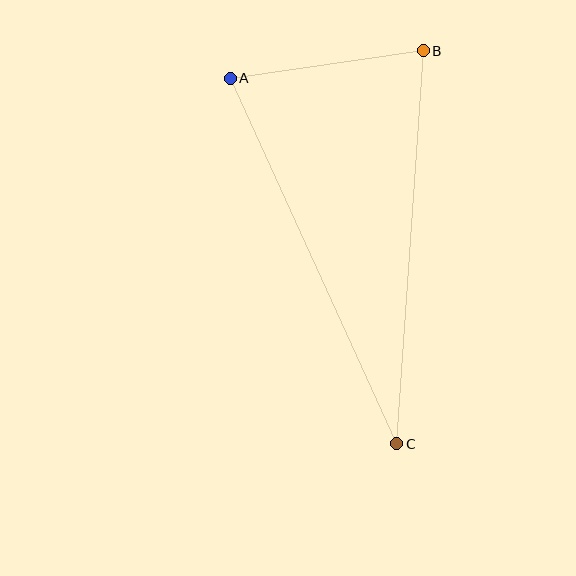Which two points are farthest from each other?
Points A and C are farthest from each other.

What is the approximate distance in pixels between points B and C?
The distance between B and C is approximately 394 pixels.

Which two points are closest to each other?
Points A and B are closest to each other.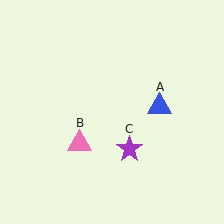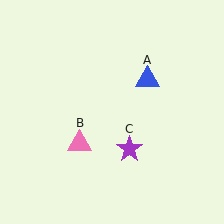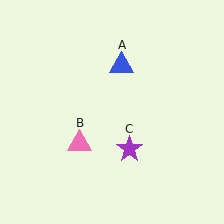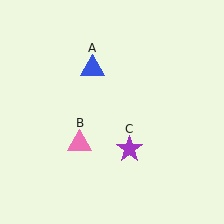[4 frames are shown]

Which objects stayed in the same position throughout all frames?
Pink triangle (object B) and purple star (object C) remained stationary.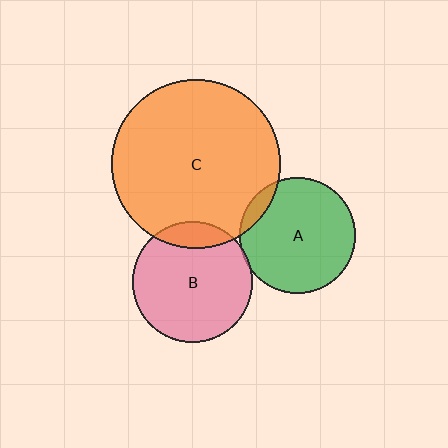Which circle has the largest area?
Circle C (orange).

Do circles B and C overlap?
Yes.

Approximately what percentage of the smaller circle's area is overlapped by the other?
Approximately 15%.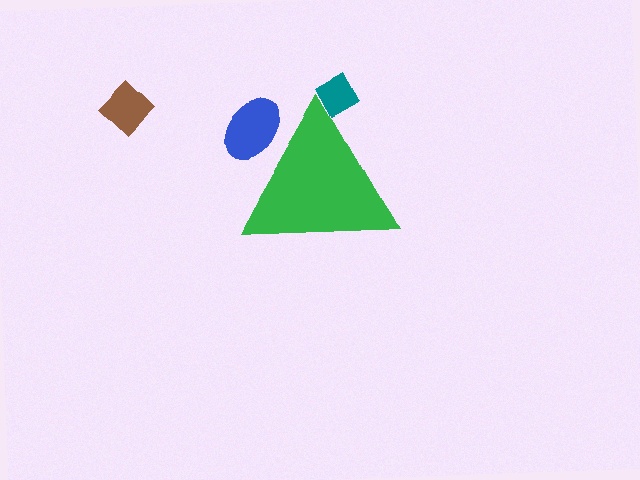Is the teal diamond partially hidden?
Yes, the teal diamond is partially hidden behind the green triangle.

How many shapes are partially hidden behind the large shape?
2 shapes are partially hidden.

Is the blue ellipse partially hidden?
Yes, the blue ellipse is partially hidden behind the green triangle.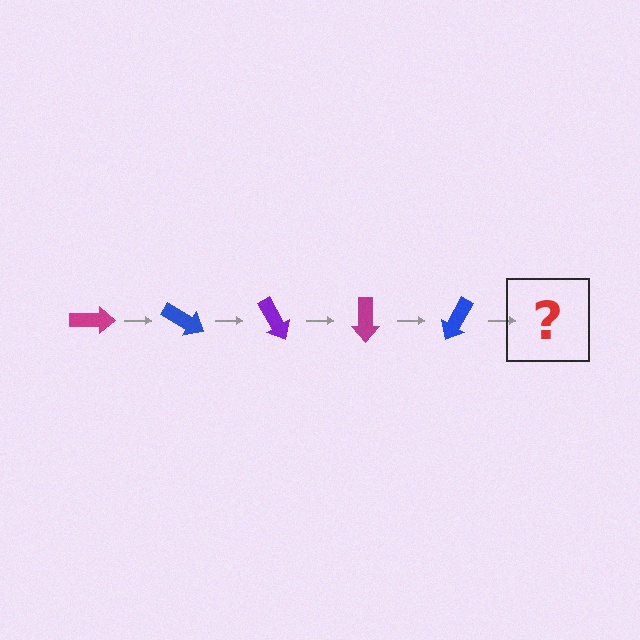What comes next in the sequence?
The next element should be a purple arrow, rotated 150 degrees from the start.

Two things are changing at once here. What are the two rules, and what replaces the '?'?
The two rules are that it rotates 30 degrees each step and the color cycles through magenta, blue, and purple. The '?' should be a purple arrow, rotated 150 degrees from the start.